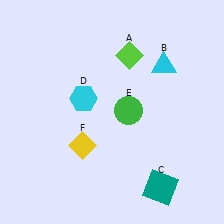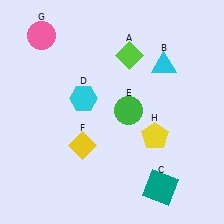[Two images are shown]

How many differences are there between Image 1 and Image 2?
There are 2 differences between the two images.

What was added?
A pink circle (G), a yellow pentagon (H) were added in Image 2.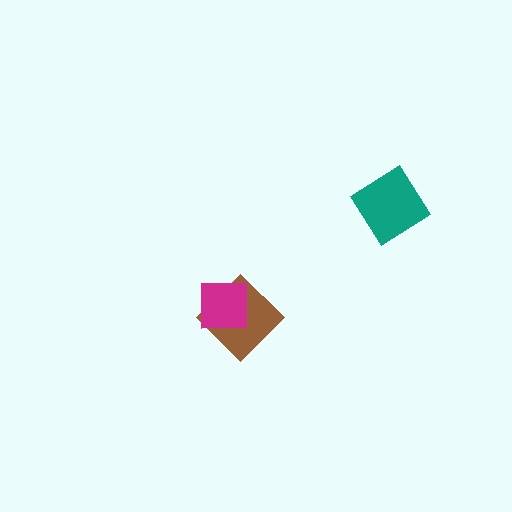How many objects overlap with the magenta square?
1 object overlaps with the magenta square.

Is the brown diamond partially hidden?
Yes, it is partially covered by another shape.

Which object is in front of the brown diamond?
The magenta square is in front of the brown diamond.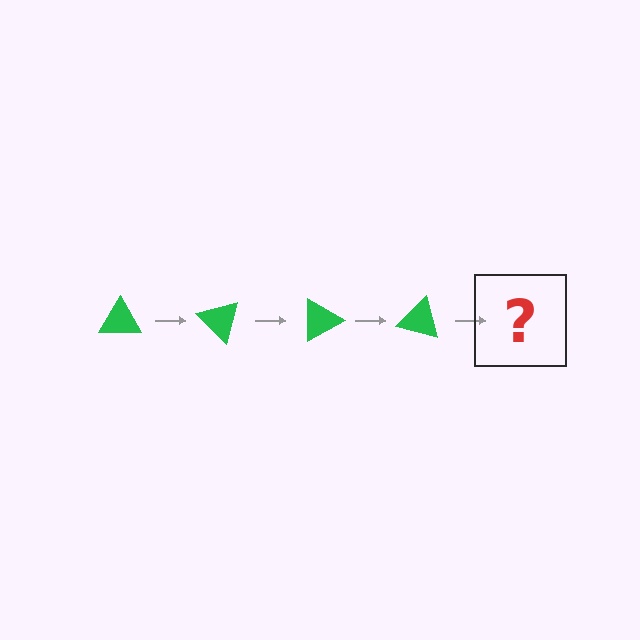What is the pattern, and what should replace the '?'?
The pattern is that the triangle rotates 45 degrees each step. The '?' should be a green triangle rotated 180 degrees.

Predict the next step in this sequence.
The next step is a green triangle rotated 180 degrees.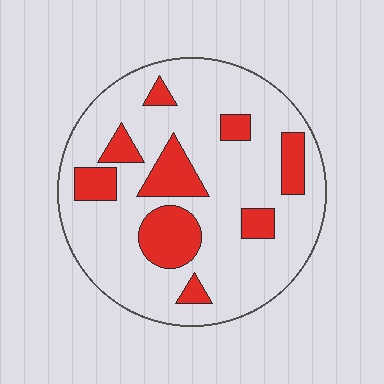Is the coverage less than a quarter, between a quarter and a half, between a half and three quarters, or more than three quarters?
Less than a quarter.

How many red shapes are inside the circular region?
9.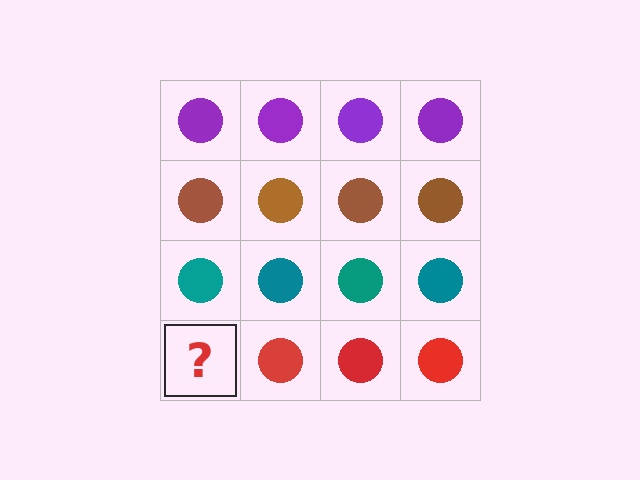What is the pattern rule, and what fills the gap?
The rule is that each row has a consistent color. The gap should be filled with a red circle.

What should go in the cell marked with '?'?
The missing cell should contain a red circle.